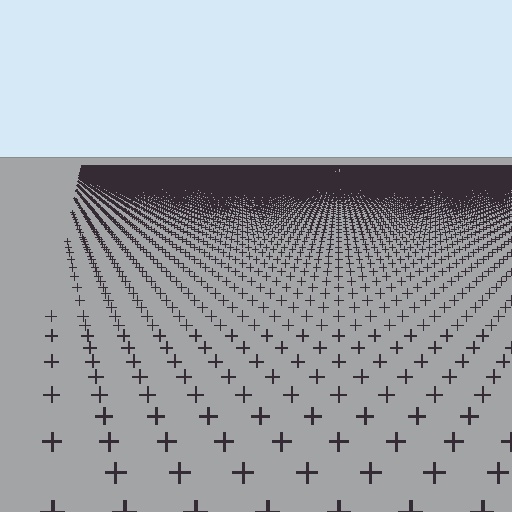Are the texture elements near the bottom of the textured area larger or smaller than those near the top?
Larger. Near the bottom, elements are closer to the viewer and appear at a bigger on-screen size.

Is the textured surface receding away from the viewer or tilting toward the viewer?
The surface is receding away from the viewer. Texture elements get smaller and denser toward the top.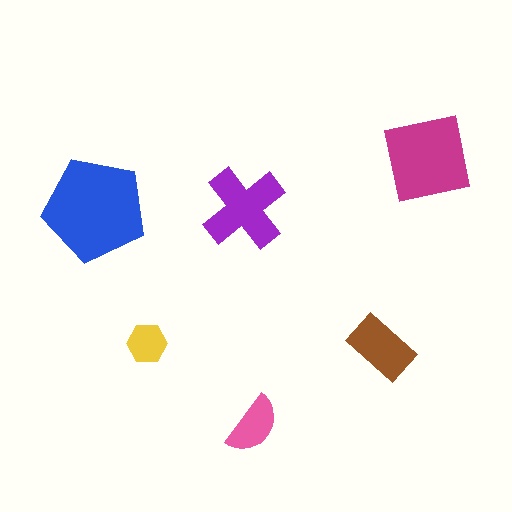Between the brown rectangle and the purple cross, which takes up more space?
The purple cross.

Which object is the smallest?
The yellow hexagon.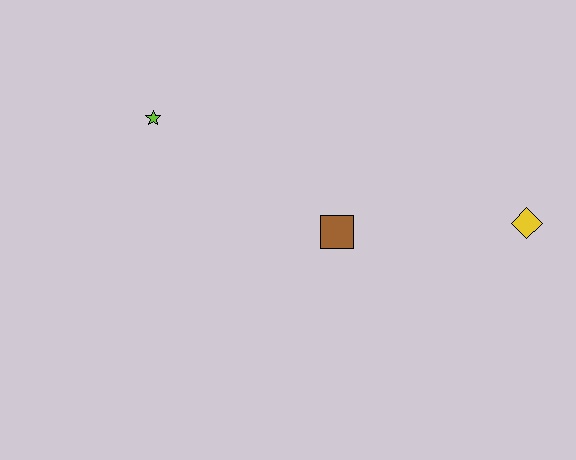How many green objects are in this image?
There are no green objects.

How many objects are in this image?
There are 3 objects.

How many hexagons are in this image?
There are no hexagons.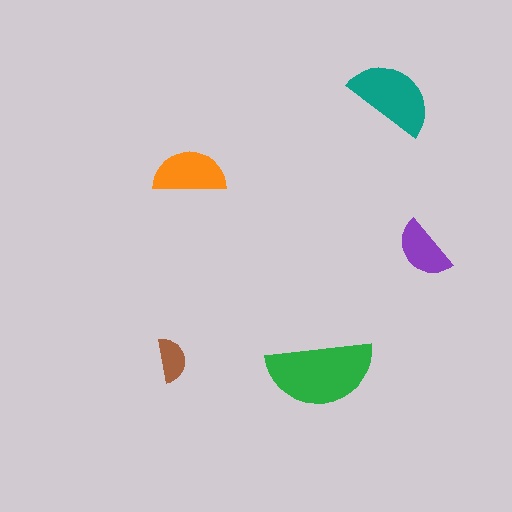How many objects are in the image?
There are 5 objects in the image.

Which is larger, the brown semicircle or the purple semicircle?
The purple one.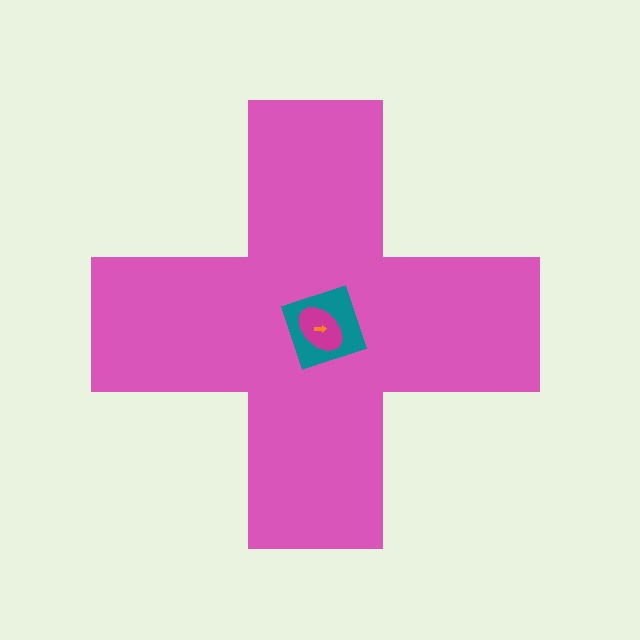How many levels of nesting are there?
4.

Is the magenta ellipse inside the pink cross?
Yes.